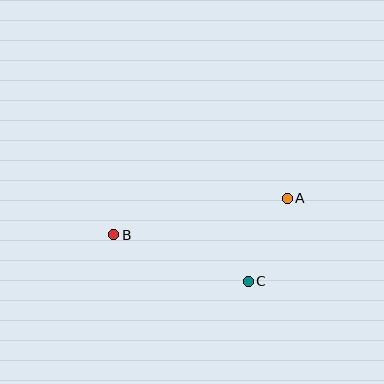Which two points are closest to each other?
Points A and C are closest to each other.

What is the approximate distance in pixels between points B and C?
The distance between B and C is approximately 142 pixels.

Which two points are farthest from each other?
Points A and B are farthest from each other.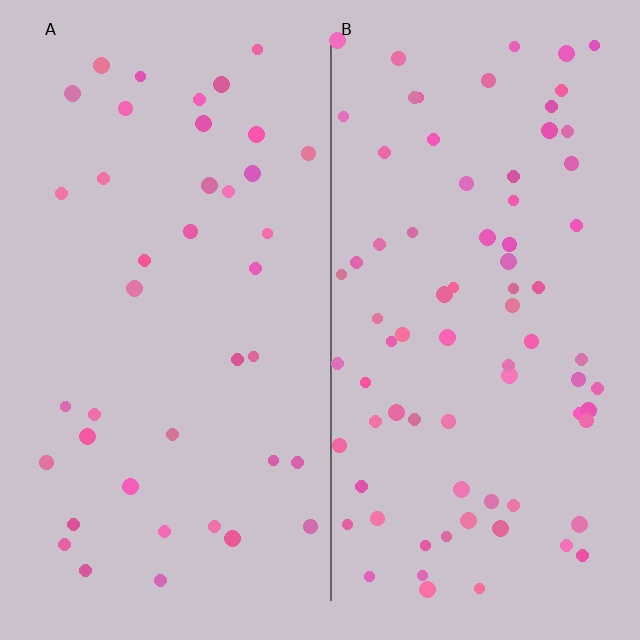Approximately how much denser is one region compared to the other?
Approximately 2.0× — region B over region A.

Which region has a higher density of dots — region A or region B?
B (the right).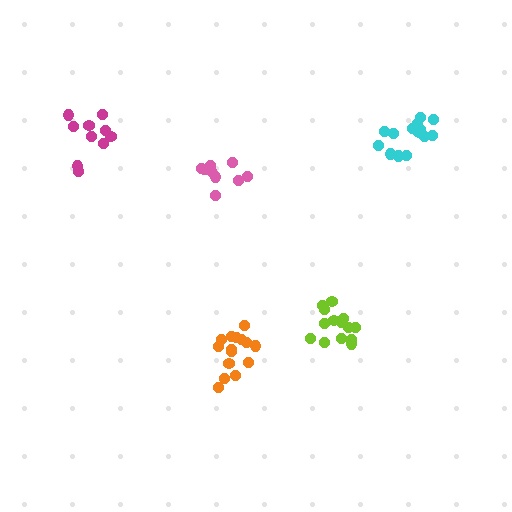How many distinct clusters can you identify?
There are 5 distinct clusters.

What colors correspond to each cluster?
The clusters are colored: pink, magenta, cyan, orange, lime.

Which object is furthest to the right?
The cyan cluster is rightmost.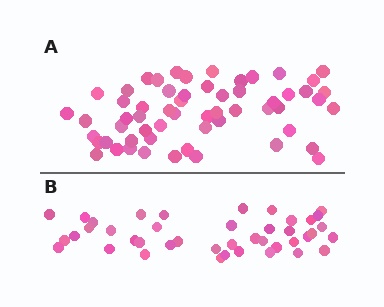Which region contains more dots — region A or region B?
Region A (the top region) has more dots.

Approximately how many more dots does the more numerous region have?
Region A has approximately 15 more dots than region B.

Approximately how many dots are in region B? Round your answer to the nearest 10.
About 40 dots. (The exact count is 42, which rounds to 40.)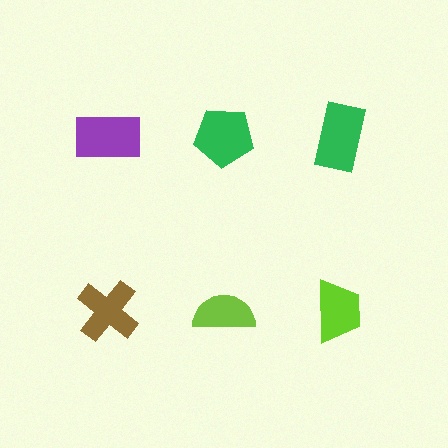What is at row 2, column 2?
A lime semicircle.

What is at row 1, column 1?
A purple rectangle.